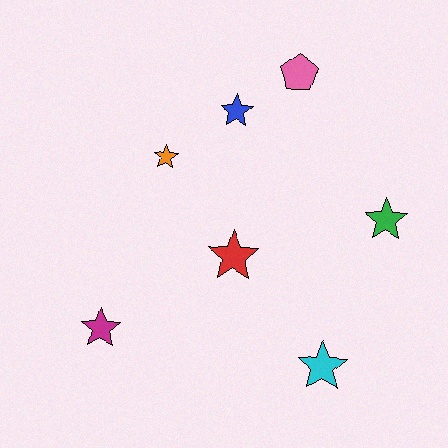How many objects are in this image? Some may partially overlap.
There are 7 objects.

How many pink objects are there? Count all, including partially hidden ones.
There is 1 pink object.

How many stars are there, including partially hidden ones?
There are 6 stars.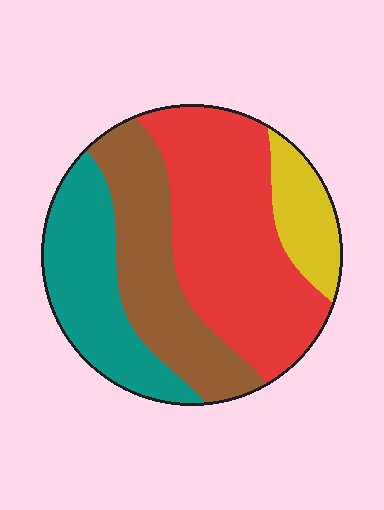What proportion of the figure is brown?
Brown takes up about one quarter (1/4) of the figure.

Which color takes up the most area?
Red, at roughly 40%.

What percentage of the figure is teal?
Teal covers 23% of the figure.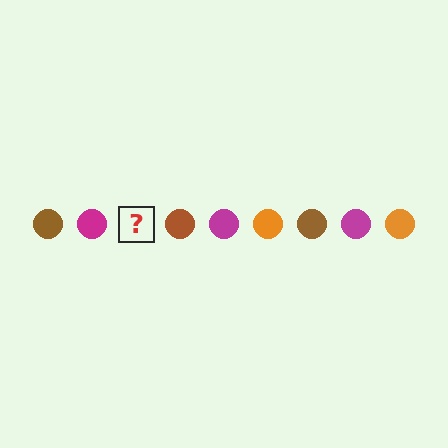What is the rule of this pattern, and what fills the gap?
The rule is that the pattern cycles through brown, magenta, orange circles. The gap should be filled with an orange circle.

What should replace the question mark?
The question mark should be replaced with an orange circle.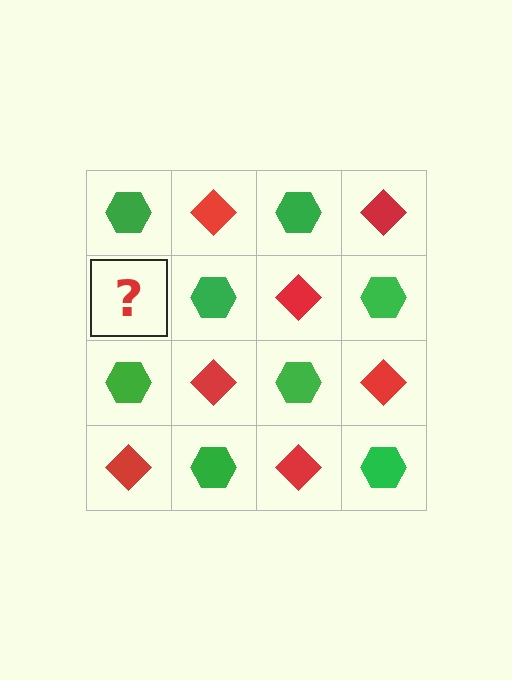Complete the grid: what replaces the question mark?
The question mark should be replaced with a red diamond.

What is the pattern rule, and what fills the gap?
The rule is that it alternates green hexagon and red diamond in a checkerboard pattern. The gap should be filled with a red diamond.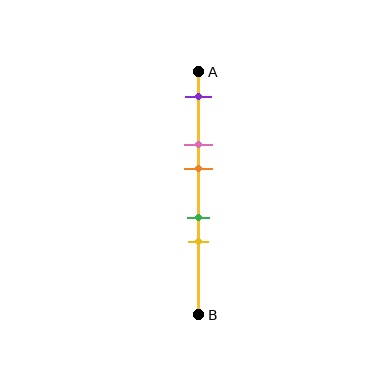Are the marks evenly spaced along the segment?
No, the marks are not evenly spaced.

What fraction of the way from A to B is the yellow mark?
The yellow mark is approximately 70% (0.7) of the way from A to B.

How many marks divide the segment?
There are 5 marks dividing the segment.